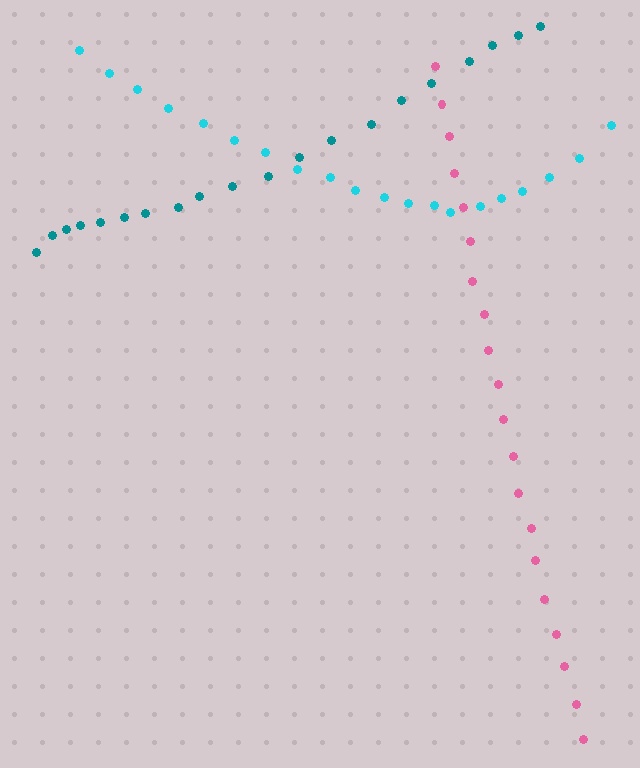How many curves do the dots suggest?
There are 3 distinct paths.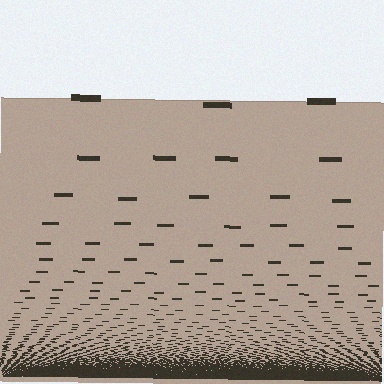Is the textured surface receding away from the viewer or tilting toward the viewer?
The surface appears to tilt toward the viewer. Texture elements get larger and sparser toward the top.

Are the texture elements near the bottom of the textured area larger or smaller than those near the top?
Smaller. The gradient is inverted — elements near the bottom are smaller and denser.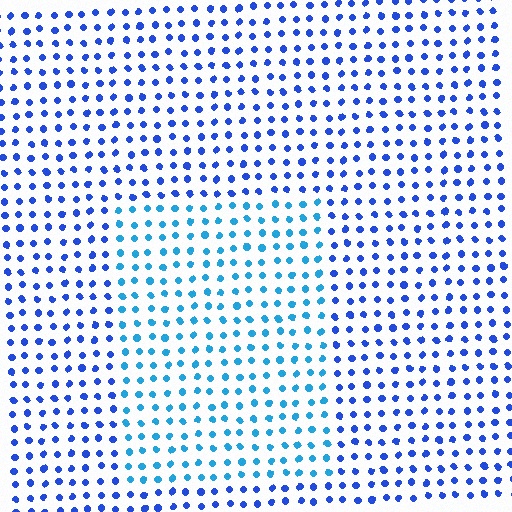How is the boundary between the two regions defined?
The boundary is defined purely by a slight shift in hue (about 29 degrees). Spacing, size, and orientation are identical on both sides.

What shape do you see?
I see a rectangle.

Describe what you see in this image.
The image is filled with small blue elements in a uniform arrangement. A rectangle-shaped region is visible where the elements are tinted to a slightly different hue, forming a subtle color boundary.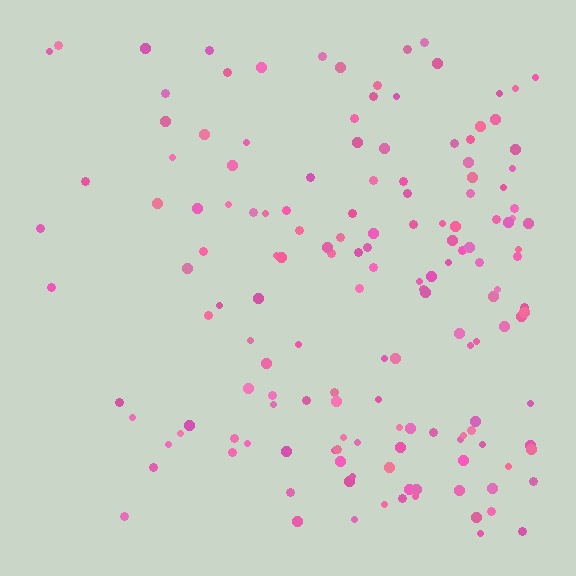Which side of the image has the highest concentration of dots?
The right.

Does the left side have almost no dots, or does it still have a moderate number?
Still a moderate number, just noticeably fewer than the right.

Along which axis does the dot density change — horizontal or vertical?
Horizontal.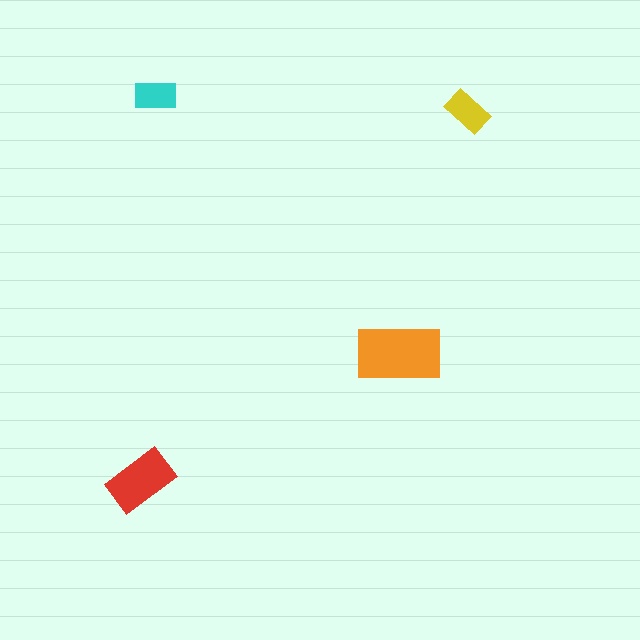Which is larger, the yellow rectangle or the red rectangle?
The red one.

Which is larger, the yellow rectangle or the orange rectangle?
The orange one.